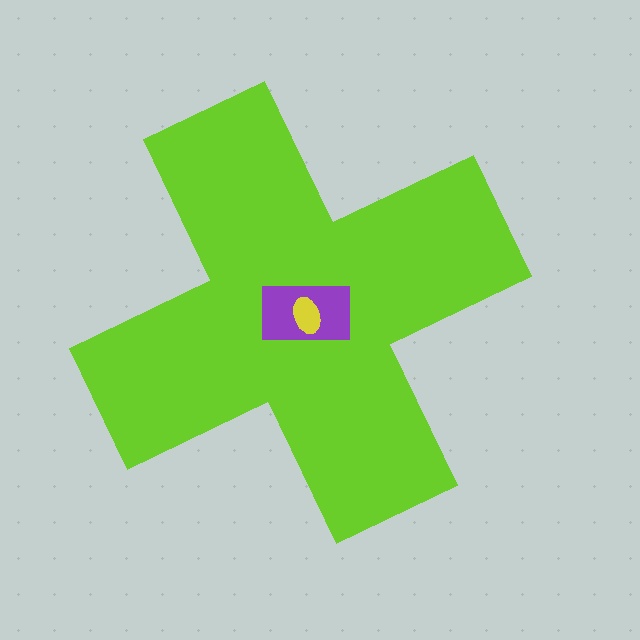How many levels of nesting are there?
3.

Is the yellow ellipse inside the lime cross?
Yes.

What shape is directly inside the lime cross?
The purple rectangle.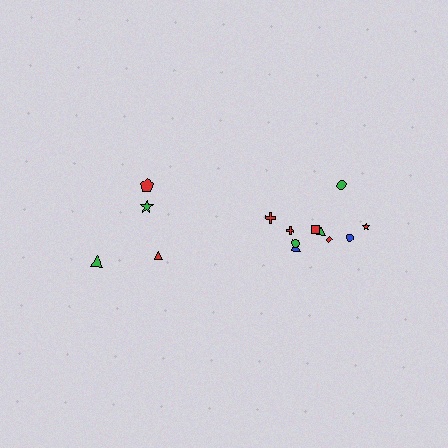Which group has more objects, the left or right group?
The right group.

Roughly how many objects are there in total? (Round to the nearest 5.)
Roughly 15 objects in total.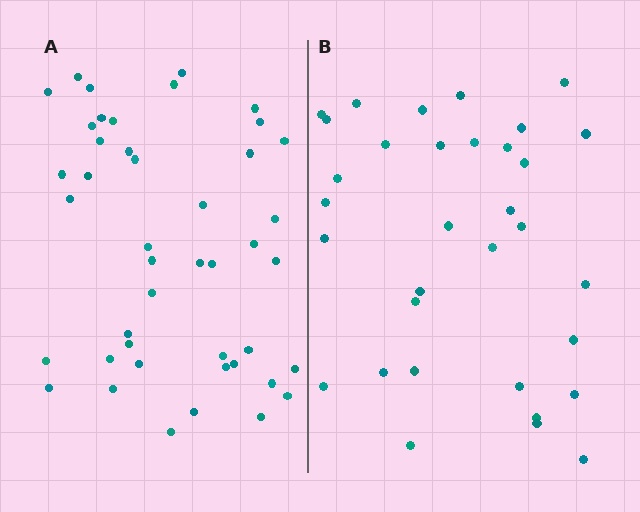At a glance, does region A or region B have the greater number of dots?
Region A (the left region) has more dots.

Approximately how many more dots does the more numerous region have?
Region A has roughly 12 or so more dots than region B.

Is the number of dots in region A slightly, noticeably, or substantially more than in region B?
Region A has noticeably more, but not dramatically so. The ratio is roughly 1.3 to 1.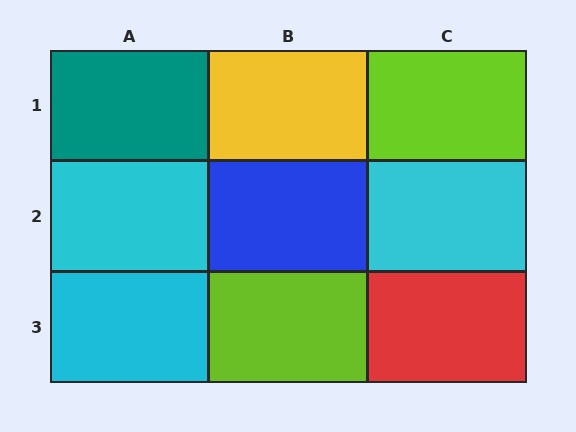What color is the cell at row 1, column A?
Teal.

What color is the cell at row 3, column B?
Lime.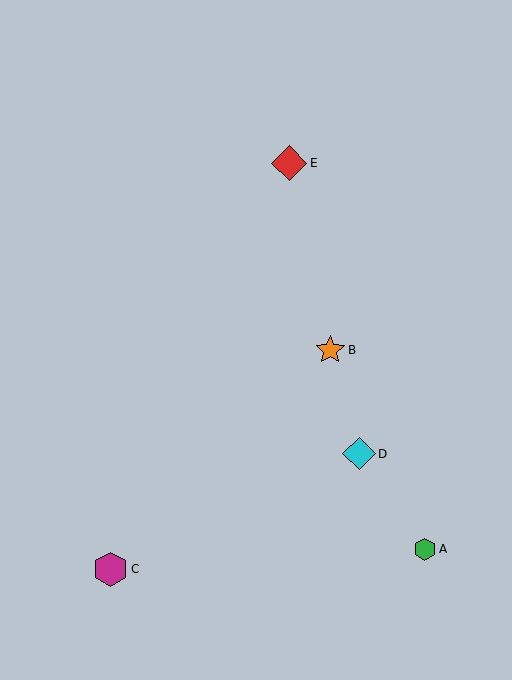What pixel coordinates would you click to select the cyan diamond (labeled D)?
Click at (359, 454) to select the cyan diamond D.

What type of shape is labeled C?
Shape C is a magenta hexagon.